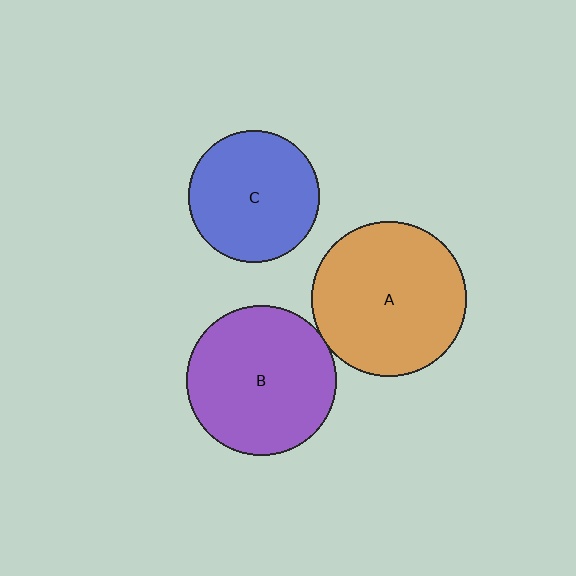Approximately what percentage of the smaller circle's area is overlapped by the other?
Approximately 5%.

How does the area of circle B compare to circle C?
Approximately 1.3 times.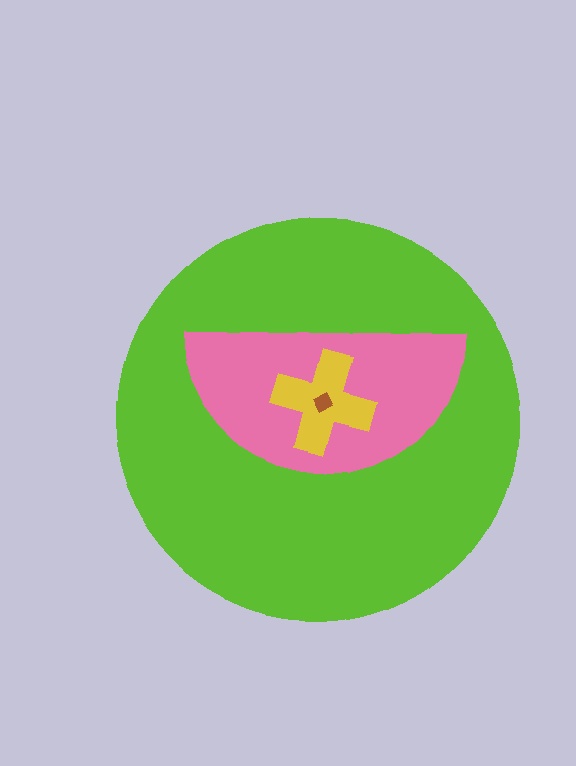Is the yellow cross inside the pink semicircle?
Yes.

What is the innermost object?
The brown diamond.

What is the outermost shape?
The lime circle.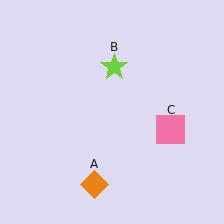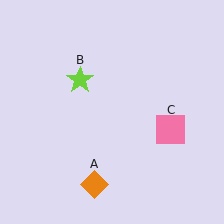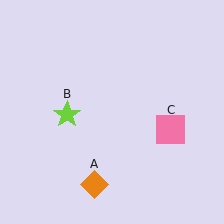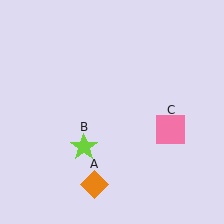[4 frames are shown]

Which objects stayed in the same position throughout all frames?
Orange diamond (object A) and pink square (object C) remained stationary.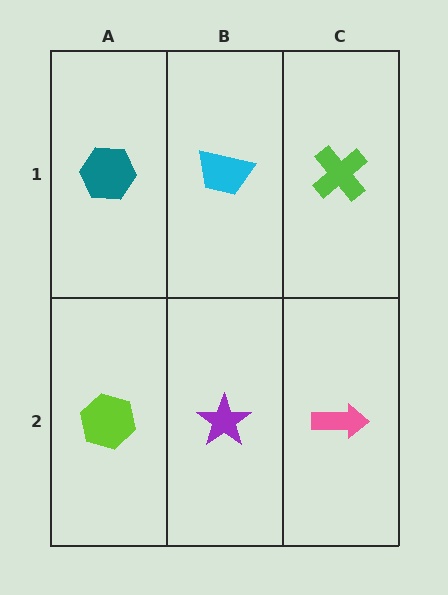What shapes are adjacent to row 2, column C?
A lime cross (row 1, column C), a purple star (row 2, column B).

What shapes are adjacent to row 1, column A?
A lime hexagon (row 2, column A), a cyan trapezoid (row 1, column B).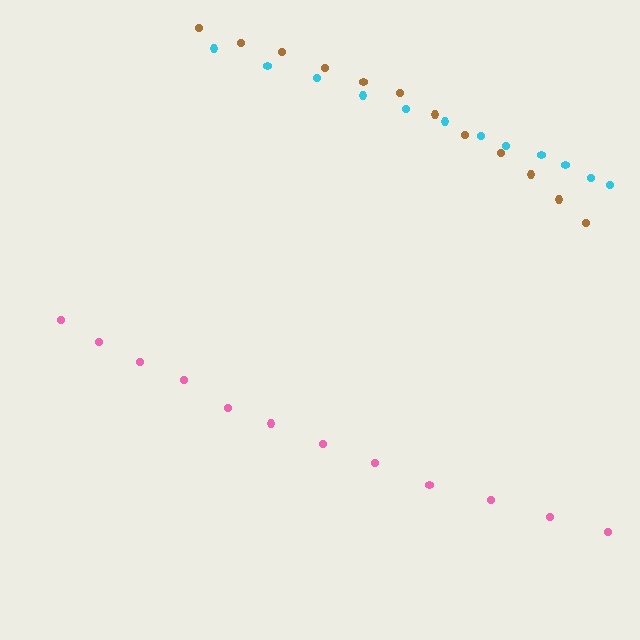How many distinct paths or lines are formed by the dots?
There are 3 distinct paths.